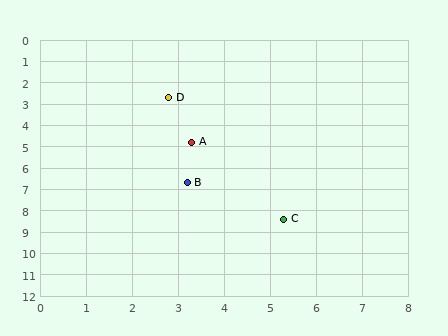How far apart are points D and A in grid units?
Points D and A are about 2.2 grid units apart.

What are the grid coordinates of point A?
Point A is at approximately (3.3, 4.8).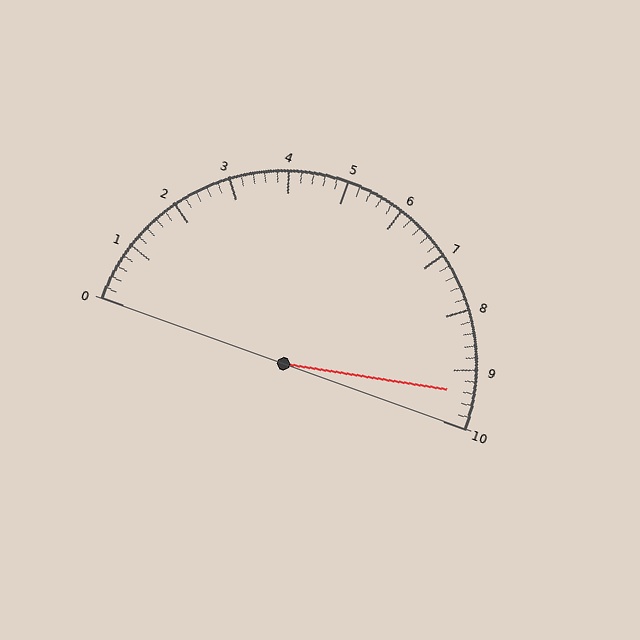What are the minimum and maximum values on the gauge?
The gauge ranges from 0 to 10.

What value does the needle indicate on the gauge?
The needle indicates approximately 9.4.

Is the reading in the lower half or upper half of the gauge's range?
The reading is in the upper half of the range (0 to 10).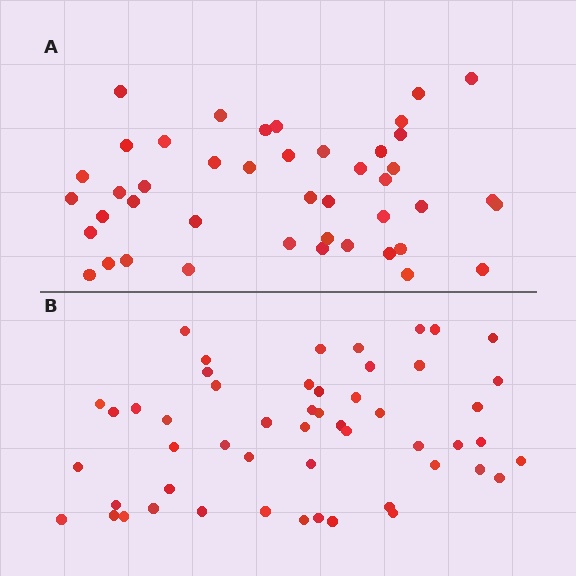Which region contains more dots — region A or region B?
Region B (the bottom region) has more dots.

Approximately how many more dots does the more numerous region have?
Region B has roughly 8 or so more dots than region A.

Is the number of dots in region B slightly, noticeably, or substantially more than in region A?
Region B has only slightly more — the two regions are fairly close. The ratio is roughly 1.2 to 1.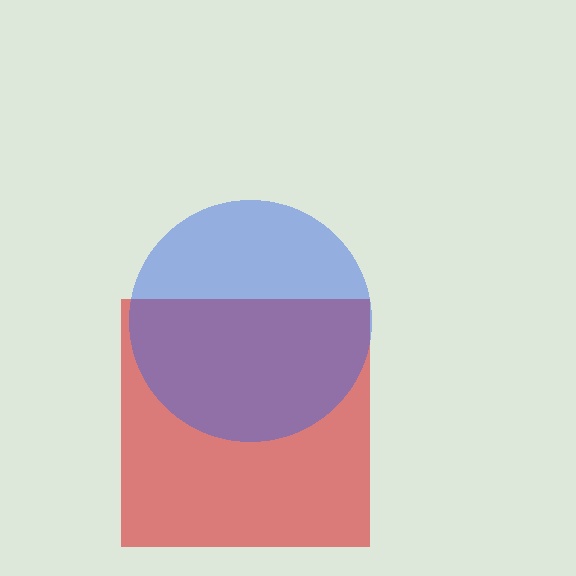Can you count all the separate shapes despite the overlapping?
Yes, there are 2 separate shapes.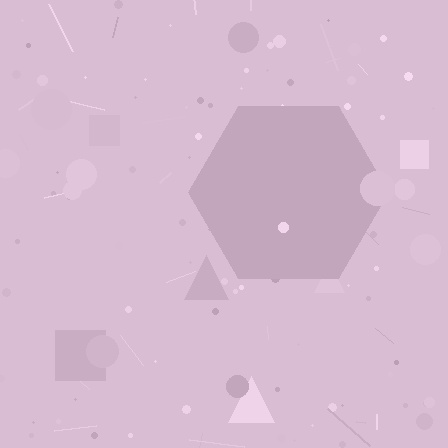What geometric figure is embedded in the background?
A hexagon is embedded in the background.